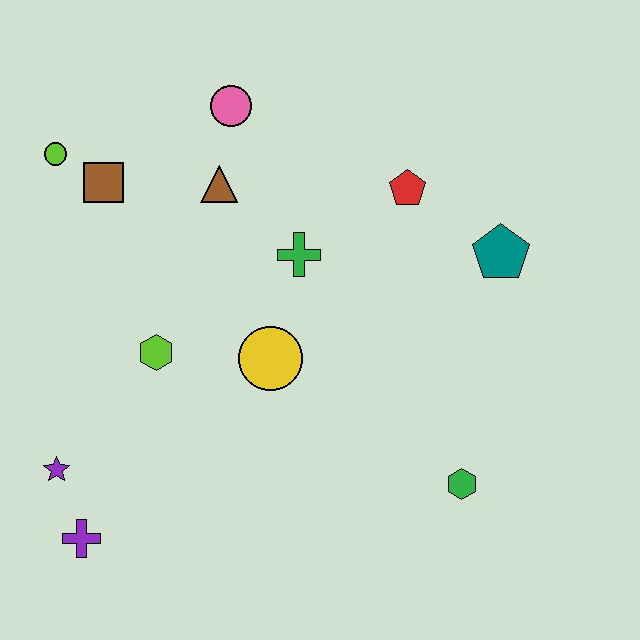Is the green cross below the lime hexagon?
No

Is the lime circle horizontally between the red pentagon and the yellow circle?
No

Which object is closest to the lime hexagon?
The yellow circle is closest to the lime hexagon.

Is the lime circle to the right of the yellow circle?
No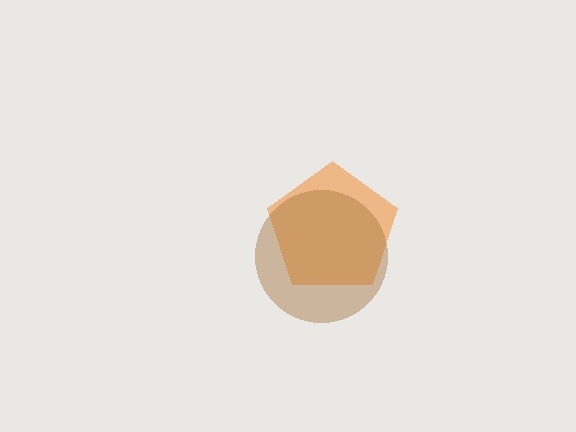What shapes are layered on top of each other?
The layered shapes are: an orange pentagon, a brown circle.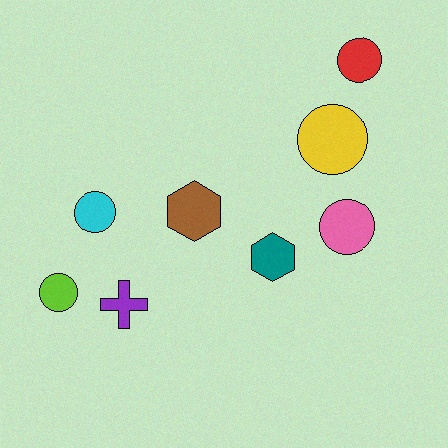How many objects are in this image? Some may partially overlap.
There are 8 objects.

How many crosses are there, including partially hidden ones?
There is 1 cross.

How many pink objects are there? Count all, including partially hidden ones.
There is 1 pink object.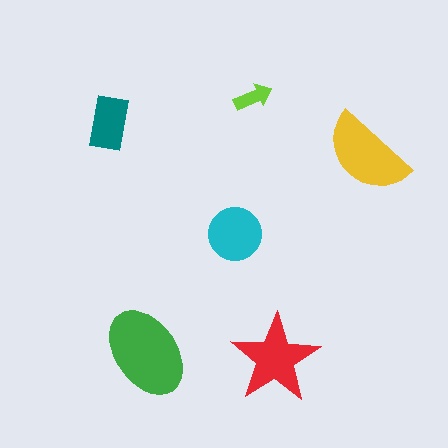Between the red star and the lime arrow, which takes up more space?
The red star.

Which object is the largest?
The green ellipse.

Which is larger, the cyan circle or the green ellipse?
The green ellipse.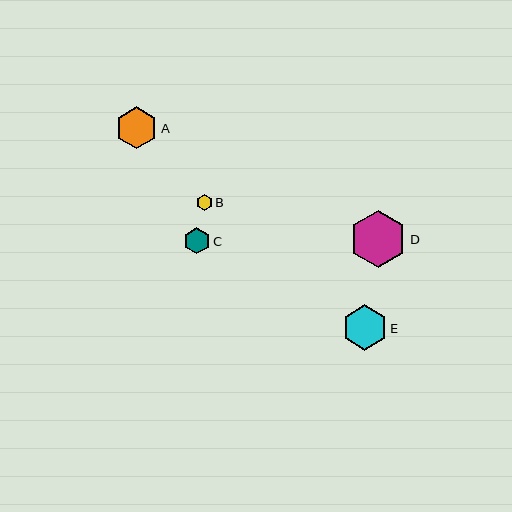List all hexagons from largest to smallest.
From largest to smallest: D, E, A, C, B.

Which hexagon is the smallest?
Hexagon B is the smallest with a size of approximately 16 pixels.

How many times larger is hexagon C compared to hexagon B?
Hexagon C is approximately 1.6 times the size of hexagon B.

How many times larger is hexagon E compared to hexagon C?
Hexagon E is approximately 1.7 times the size of hexagon C.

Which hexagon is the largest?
Hexagon D is the largest with a size of approximately 57 pixels.